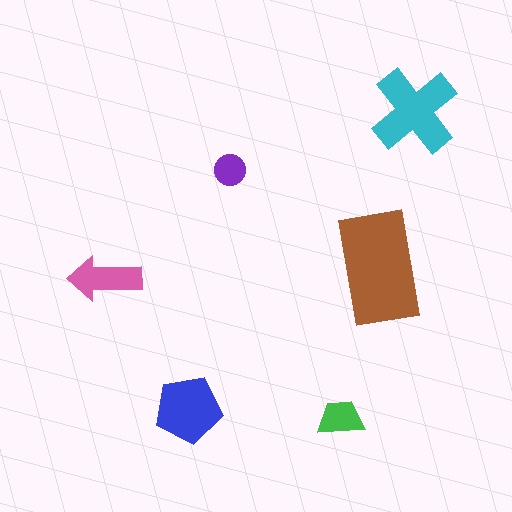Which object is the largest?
The brown rectangle.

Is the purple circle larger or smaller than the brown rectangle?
Smaller.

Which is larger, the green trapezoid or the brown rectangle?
The brown rectangle.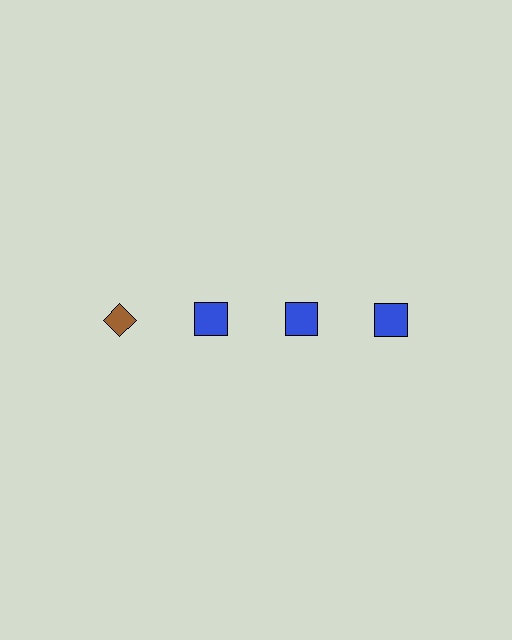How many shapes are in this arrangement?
There are 4 shapes arranged in a grid pattern.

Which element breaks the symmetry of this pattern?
The brown diamond in the top row, leftmost column breaks the symmetry. All other shapes are blue squares.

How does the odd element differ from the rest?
It differs in both color (brown instead of blue) and shape (diamond instead of square).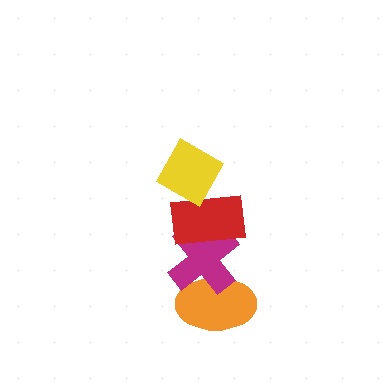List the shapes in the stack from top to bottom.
From top to bottom: the yellow diamond, the red rectangle, the magenta cross, the orange ellipse.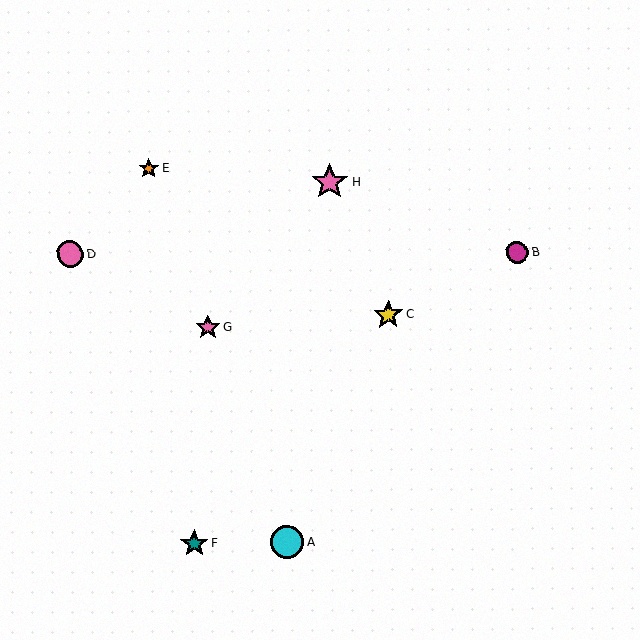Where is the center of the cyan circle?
The center of the cyan circle is at (287, 542).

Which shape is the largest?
The pink star (labeled H) is the largest.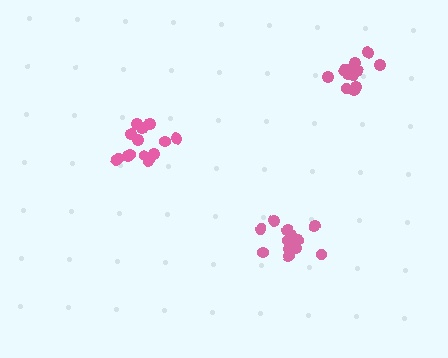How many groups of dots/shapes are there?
There are 3 groups.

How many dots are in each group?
Group 1: 14 dots, Group 2: 12 dots, Group 3: 13 dots (39 total).